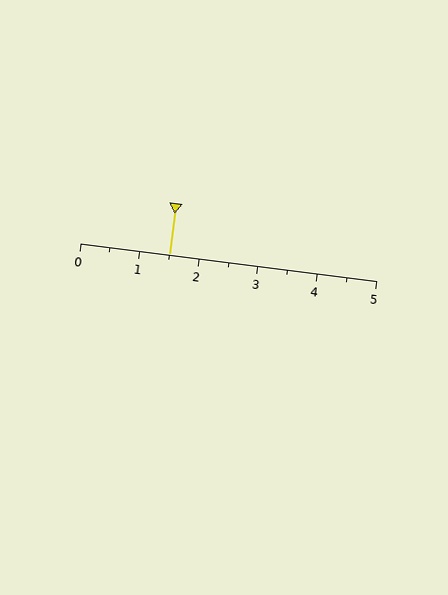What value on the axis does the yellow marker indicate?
The marker indicates approximately 1.5.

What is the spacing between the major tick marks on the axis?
The major ticks are spaced 1 apart.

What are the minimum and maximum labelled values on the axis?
The axis runs from 0 to 5.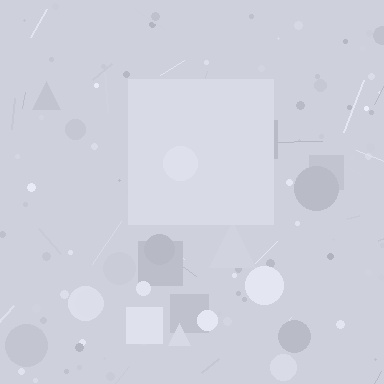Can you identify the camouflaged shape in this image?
The camouflaged shape is a square.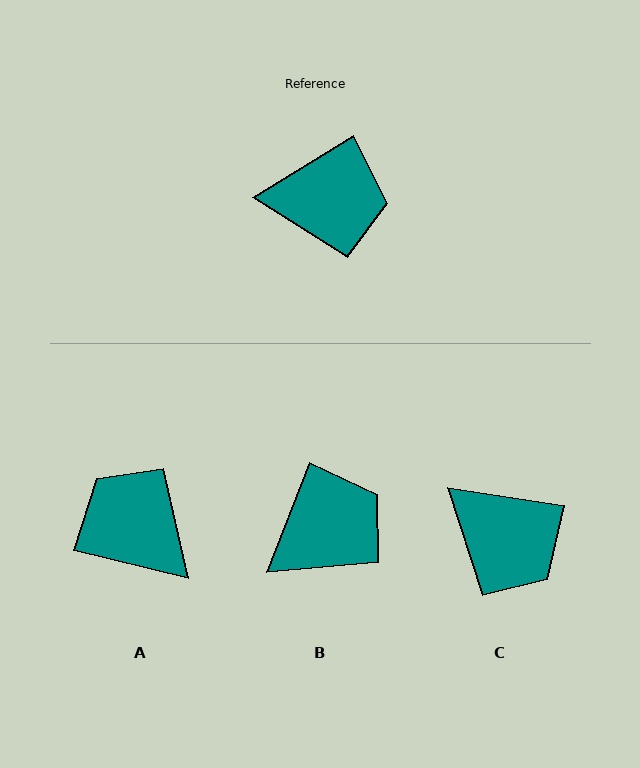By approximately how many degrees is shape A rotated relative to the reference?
Approximately 135 degrees counter-clockwise.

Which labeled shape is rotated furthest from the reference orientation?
A, about 135 degrees away.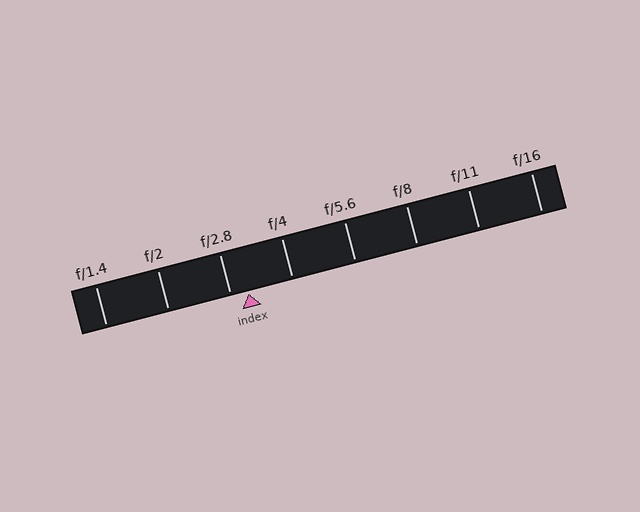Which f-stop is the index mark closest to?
The index mark is closest to f/2.8.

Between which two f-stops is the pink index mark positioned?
The index mark is between f/2.8 and f/4.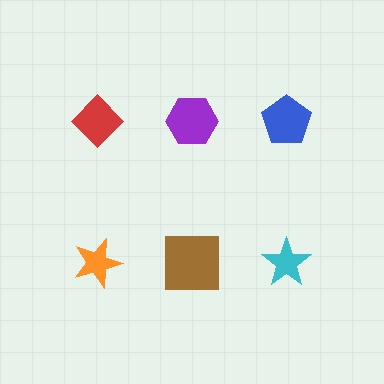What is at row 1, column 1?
A red diamond.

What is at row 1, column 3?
A blue pentagon.